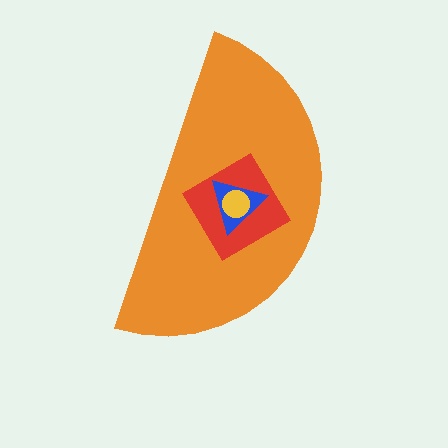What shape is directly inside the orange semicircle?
The red diamond.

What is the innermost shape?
The yellow circle.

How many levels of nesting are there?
4.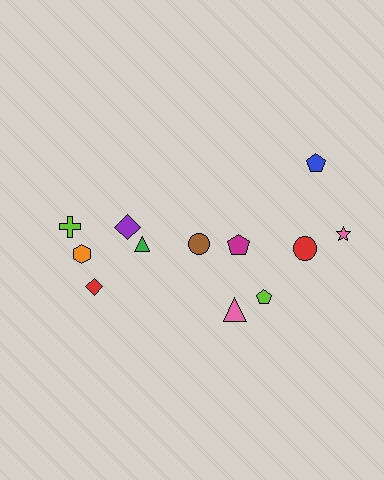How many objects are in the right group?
There are 7 objects.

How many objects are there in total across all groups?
There are 12 objects.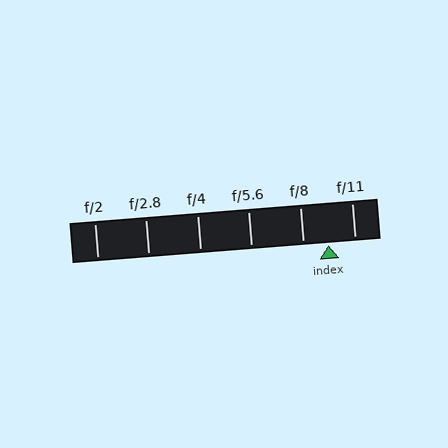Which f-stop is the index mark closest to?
The index mark is closest to f/8.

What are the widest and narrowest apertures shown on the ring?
The widest aperture shown is f/2 and the narrowest is f/11.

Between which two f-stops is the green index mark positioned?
The index mark is between f/8 and f/11.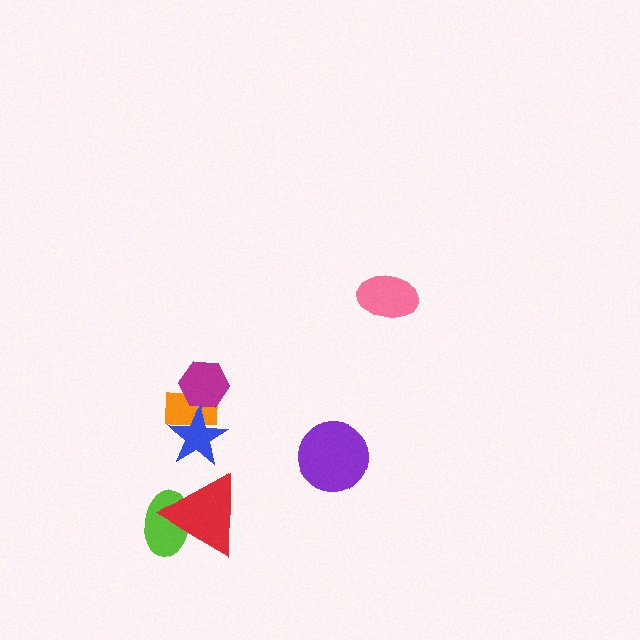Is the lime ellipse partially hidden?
Yes, it is partially covered by another shape.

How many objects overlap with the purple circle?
0 objects overlap with the purple circle.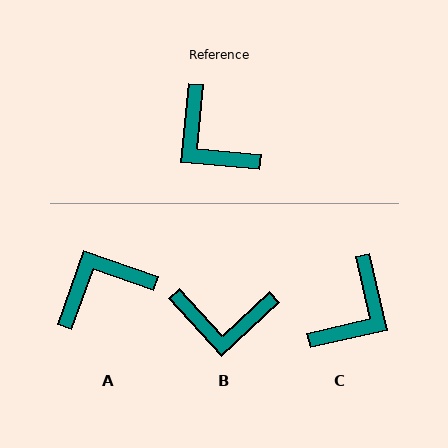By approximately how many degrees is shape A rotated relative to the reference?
Approximately 104 degrees clockwise.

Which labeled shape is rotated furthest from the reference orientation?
C, about 108 degrees away.